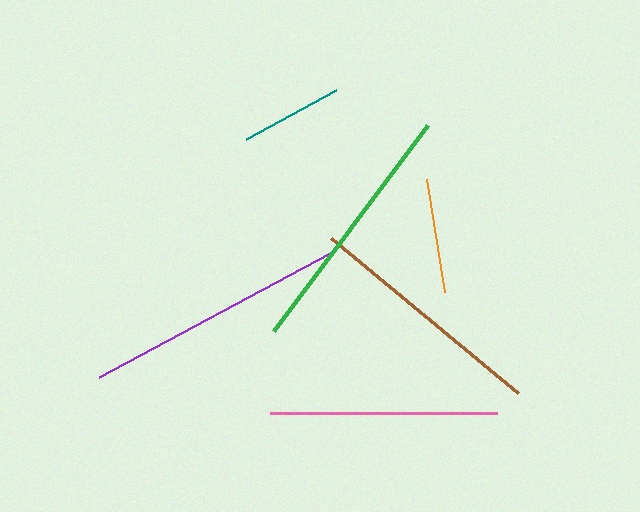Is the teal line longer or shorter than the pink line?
The pink line is longer than the teal line.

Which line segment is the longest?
The purple line is the longest at approximately 262 pixels.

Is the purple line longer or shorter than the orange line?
The purple line is longer than the orange line.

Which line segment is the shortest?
The teal line is the shortest at approximately 103 pixels.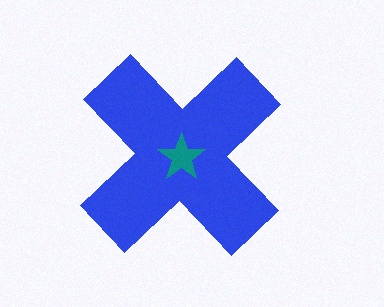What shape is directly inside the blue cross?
The teal star.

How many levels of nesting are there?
2.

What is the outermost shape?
The blue cross.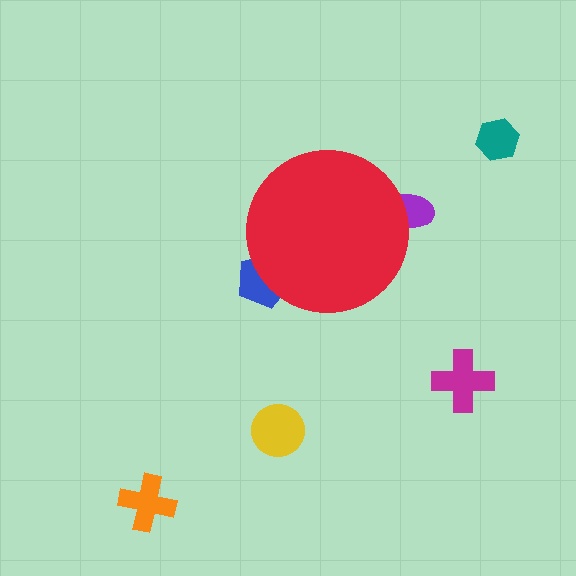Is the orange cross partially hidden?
No, the orange cross is fully visible.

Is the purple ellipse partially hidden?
Yes, the purple ellipse is partially hidden behind the red circle.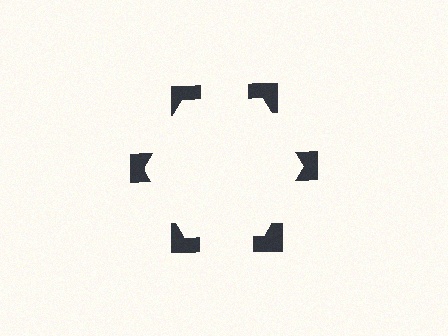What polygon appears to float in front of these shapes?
An illusory hexagon — its edges are inferred from the aligned wedge cuts in the notched squares, not physically drawn.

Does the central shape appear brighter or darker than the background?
It typically appears slightly brighter than the background, even though no actual brightness change is drawn.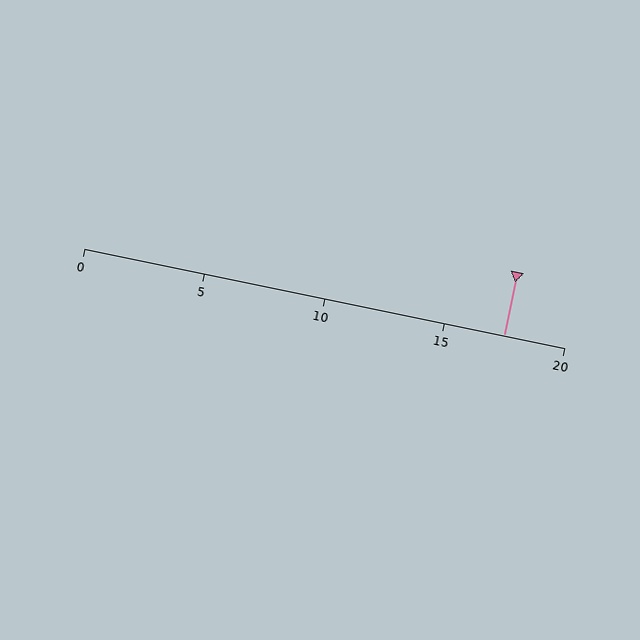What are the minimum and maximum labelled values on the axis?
The axis runs from 0 to 20.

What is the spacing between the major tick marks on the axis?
The major ticks are spaced 5 apart.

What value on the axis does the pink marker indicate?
The marker indicates approximately 17.5.